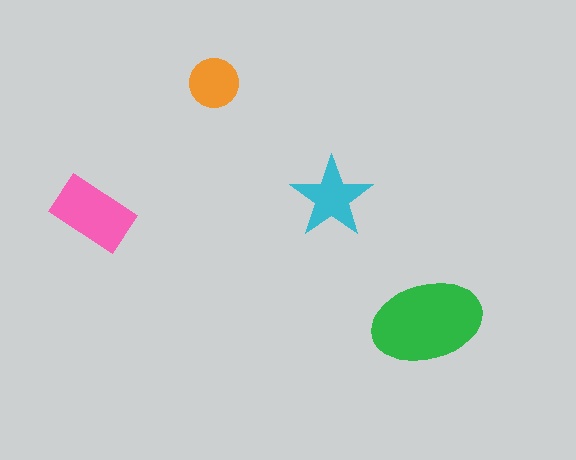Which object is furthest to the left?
The pink rectangle is leftmost.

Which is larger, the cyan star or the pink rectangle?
The pink rectangle.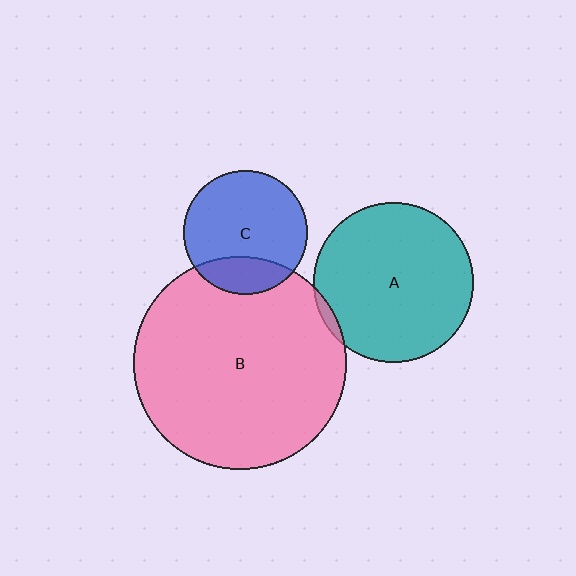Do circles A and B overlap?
Yes.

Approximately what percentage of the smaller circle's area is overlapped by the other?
Approximately 5%.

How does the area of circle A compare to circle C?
Approximately 1.7 times.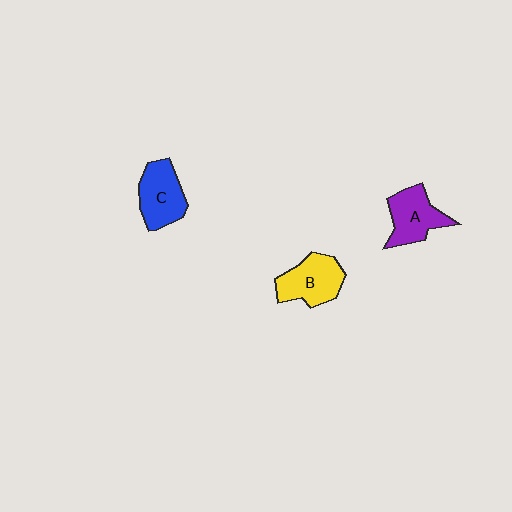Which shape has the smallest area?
Shape A (purple).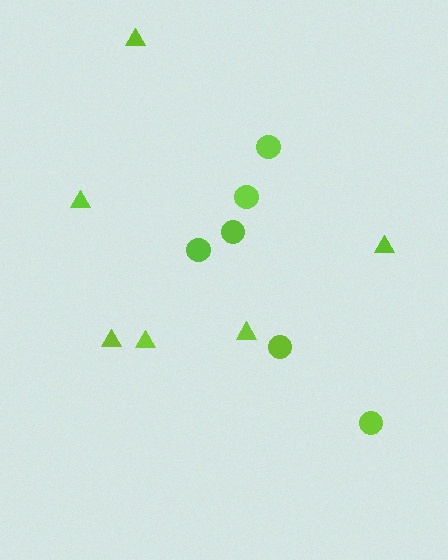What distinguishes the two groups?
There are 2 groups: one group of circles (6) and one group of triangles (6).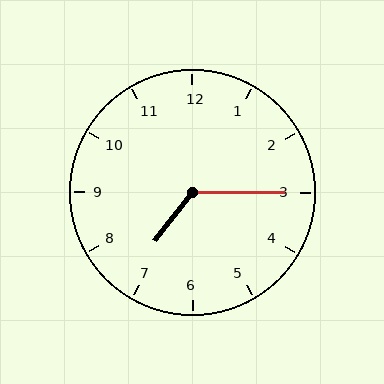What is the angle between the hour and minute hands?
Approximately 128 degrees.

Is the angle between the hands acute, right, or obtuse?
It is obtuse.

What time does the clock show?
7:15.